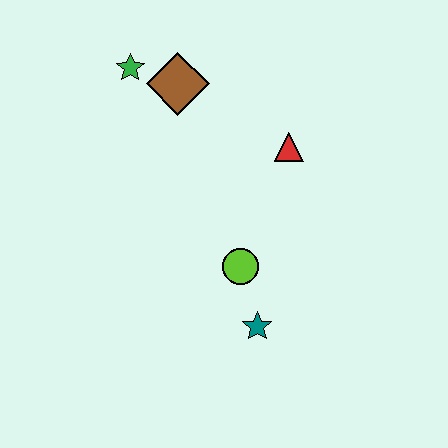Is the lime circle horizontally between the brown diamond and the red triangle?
Yes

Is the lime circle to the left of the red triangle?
Yes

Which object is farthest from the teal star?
The green star is farthest from the teal star.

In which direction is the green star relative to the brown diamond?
The green star is to the left of the brown diamond.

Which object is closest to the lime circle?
The teal star is closest to the lime circle.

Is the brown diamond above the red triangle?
Yes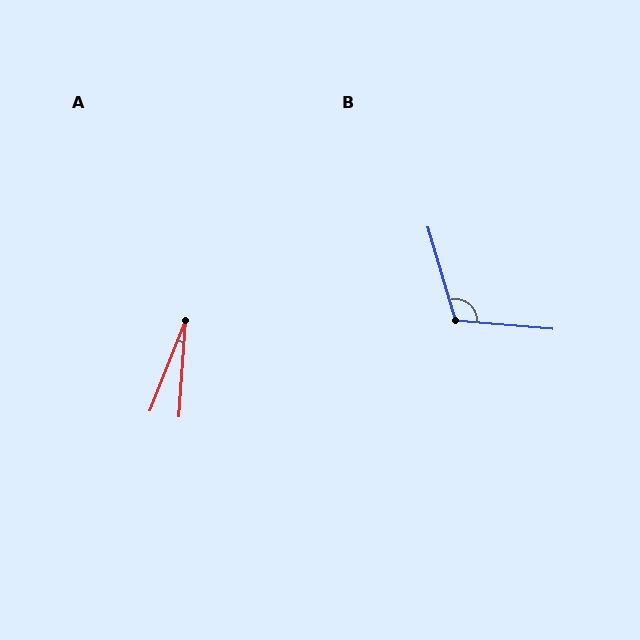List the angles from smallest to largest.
A (18°), B (112°).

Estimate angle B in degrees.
Approximately 112 degrees.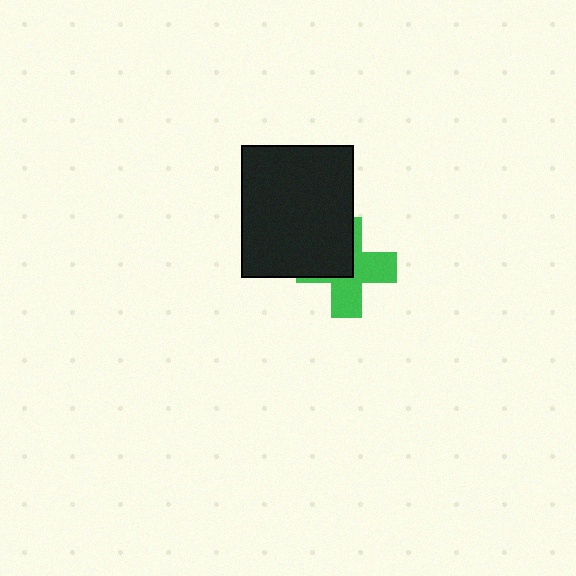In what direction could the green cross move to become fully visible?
The green cross could move toward the lower-right. That would shift it out from behind the black rectangle entirely.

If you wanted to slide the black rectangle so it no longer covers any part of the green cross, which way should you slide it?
Slide it toward the upper-left — that is the most direct way to separate the two shapes.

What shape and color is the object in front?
The object in front is a black rectangle.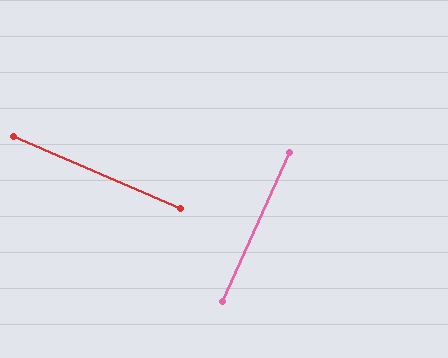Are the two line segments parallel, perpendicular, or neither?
Perpendicular — they meet at approximately 89°.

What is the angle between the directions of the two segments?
Approximately 89 degrees.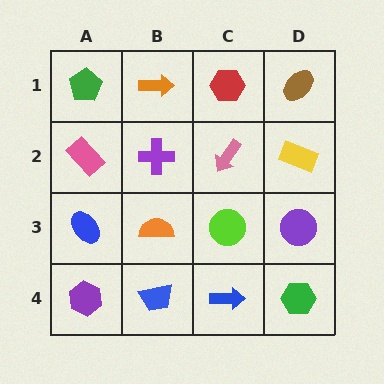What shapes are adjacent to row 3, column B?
A purple cross (row 2, column B), a blue trapezoid (row 4, column B), a blue ellipse (row 3, column A), a lime circle (row 3, column C).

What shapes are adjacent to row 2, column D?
A brown ellipse (row 1, column D), a purple circle (row 3, column D), a pink arrow (row 2, column C).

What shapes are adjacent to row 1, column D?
A yellow rectangle (row 2, column D), a red hexagon (row 1, column C).